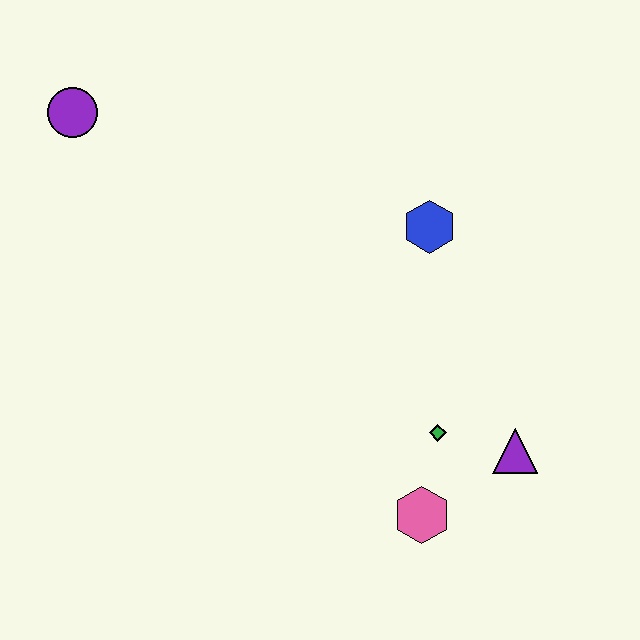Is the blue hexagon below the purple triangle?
No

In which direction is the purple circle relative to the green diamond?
The purple circle is to the left of the green diamond.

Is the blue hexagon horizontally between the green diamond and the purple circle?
Yes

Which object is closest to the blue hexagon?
The green diamond is closest to the blue hexagon.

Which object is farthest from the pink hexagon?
The purple circle is farthest from the pink hexagon.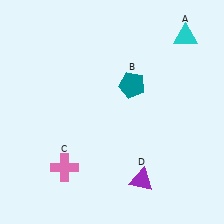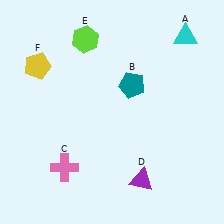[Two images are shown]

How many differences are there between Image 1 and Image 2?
There are 2 differences between the two images.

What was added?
A lime hexagon (E), a yellow pentagon (F) were added in Image 2.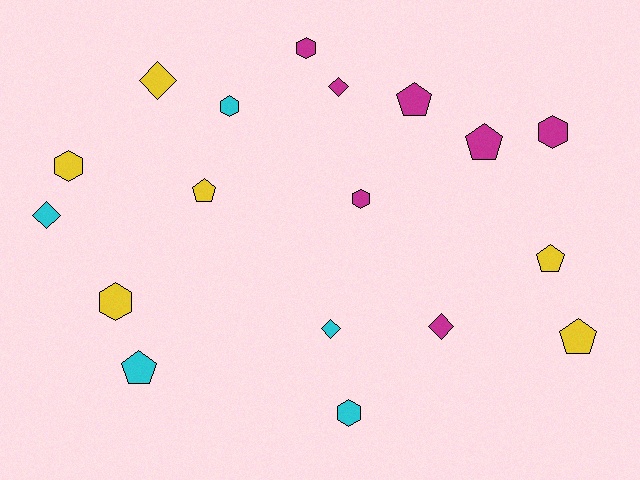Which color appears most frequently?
Magenta, with 7 objects.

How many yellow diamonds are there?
There is 1 yellow diamond.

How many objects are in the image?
There are 18 objects.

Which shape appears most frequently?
Hexagon, with 7 objects.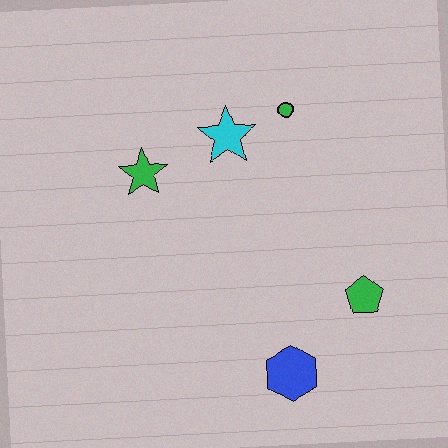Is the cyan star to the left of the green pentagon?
Yes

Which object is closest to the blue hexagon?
The green pentagon is closest to the blue hexagon.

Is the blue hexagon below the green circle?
Yes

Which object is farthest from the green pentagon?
The green star is farthest from the green pentagon.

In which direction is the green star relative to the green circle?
The green star is to the left of the green circle.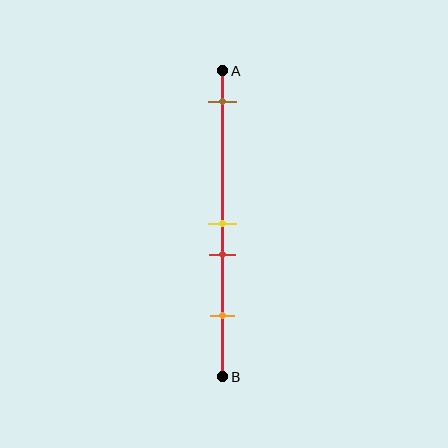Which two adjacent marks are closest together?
The yellow and red marks are the closest adjacent pair.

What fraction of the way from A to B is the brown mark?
The brown mark is approximately 10% (0.1) of the way from A to B.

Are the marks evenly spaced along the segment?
No, the marks are not evenly spaced.